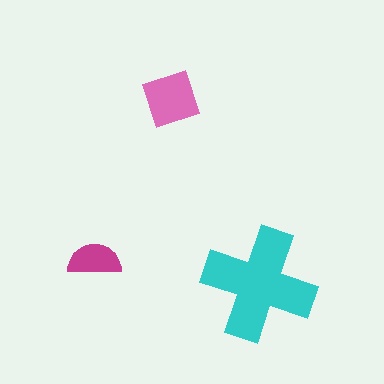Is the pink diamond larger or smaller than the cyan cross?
Smaller.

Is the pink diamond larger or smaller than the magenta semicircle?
Larger.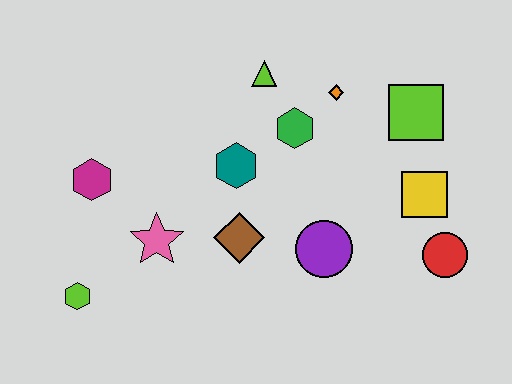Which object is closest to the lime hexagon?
The pink star is closest to the lime hexagon.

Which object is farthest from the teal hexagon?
The red circle is farthest from the teal hexagon.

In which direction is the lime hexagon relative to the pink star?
The lime hexagon is to the left of the pink star.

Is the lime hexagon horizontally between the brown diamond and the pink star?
No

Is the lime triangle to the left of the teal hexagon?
No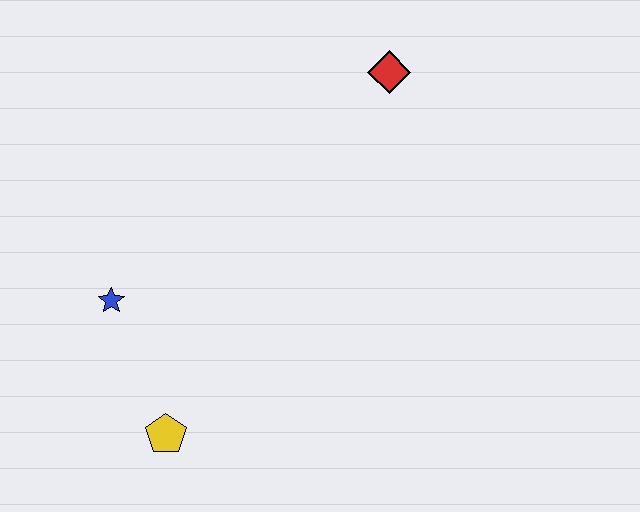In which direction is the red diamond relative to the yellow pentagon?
The red diamond is above the yellow pentagon.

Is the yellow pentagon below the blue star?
Yes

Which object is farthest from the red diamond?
The yellow pentagon is farthest from the red diamond.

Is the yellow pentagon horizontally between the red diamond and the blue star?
Yes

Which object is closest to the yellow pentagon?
The blue star is closest to the yellow pentagon.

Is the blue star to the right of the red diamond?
No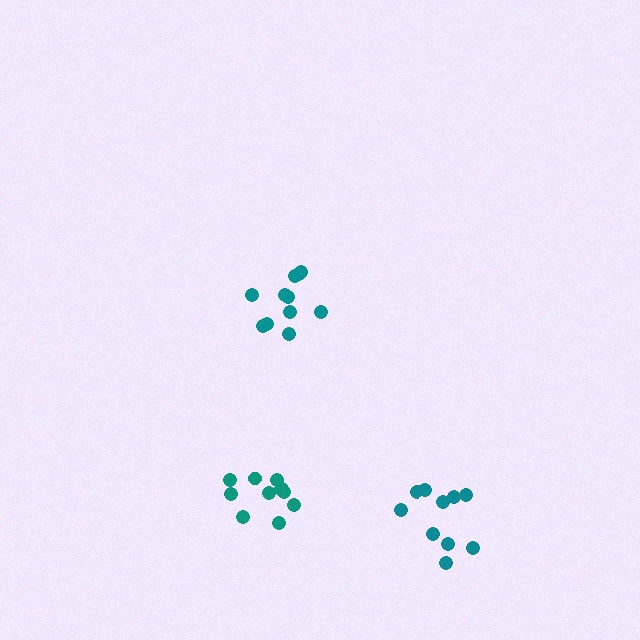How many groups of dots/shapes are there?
There are 3 groups.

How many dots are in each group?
Group 1: 11 dots, Group 2: 11 dots, Group 3: 10 dots (32 total).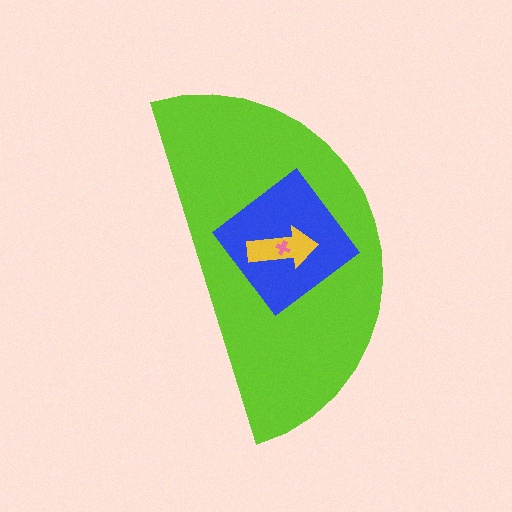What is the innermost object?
The pink cross.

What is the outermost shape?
The lime semicircle.